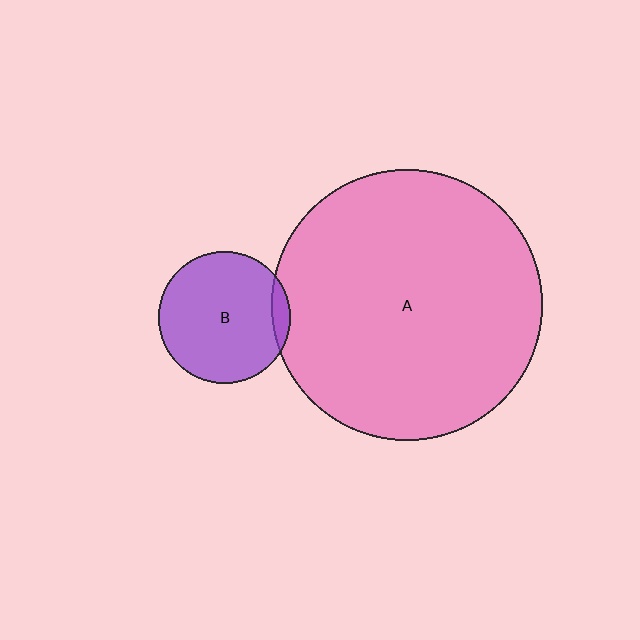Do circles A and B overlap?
Yes.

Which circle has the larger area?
Circle A (pink).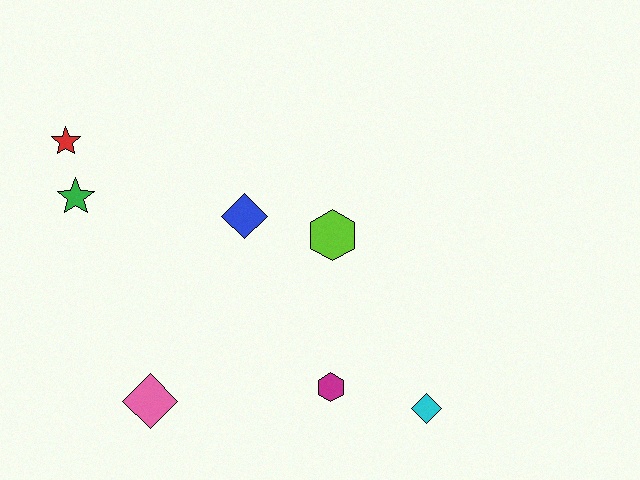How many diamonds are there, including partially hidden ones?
There are 3 diamonds.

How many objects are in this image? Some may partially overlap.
There are 7 objects.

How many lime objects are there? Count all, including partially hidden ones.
There is 1 lime object.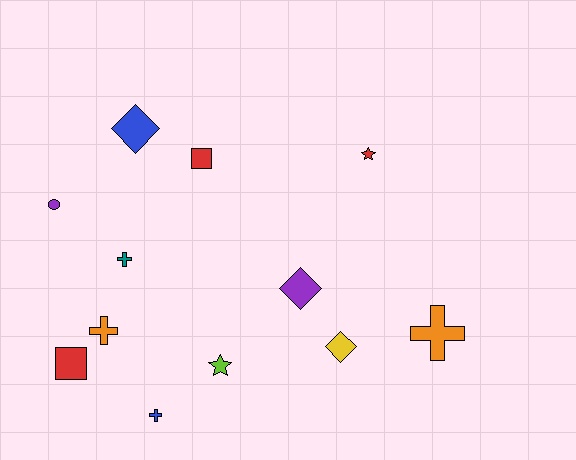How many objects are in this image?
There are 12 objects.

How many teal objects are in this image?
There is 1 teal object.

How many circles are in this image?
There is 1 circle.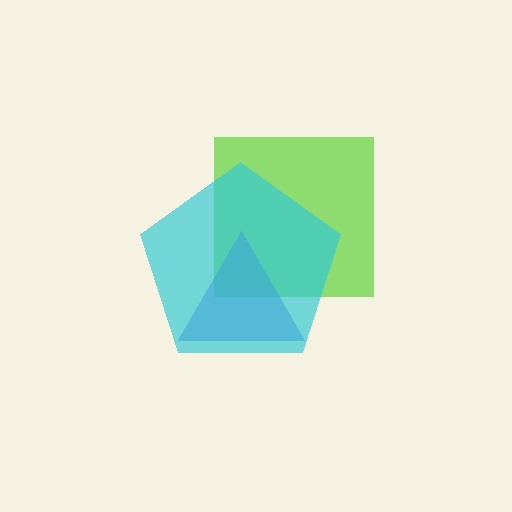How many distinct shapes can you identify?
There are 3 distinct shapes: a lime square, a blue triangle, a cyan pentagon.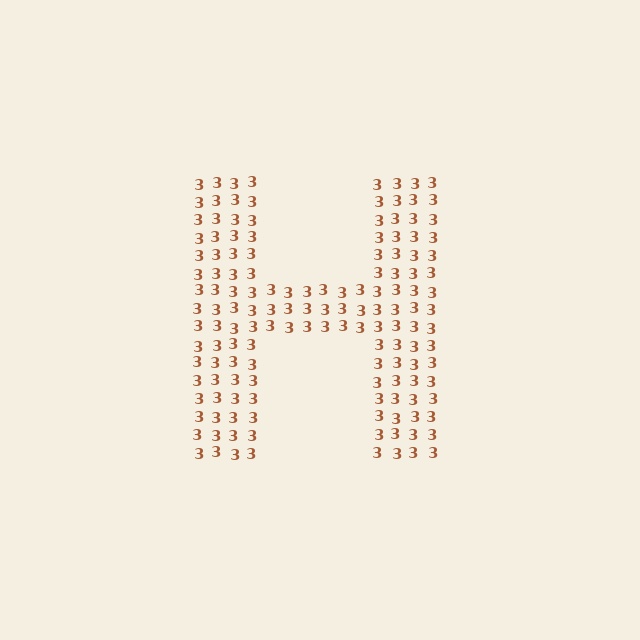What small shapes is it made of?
It is made of small digit 3's.